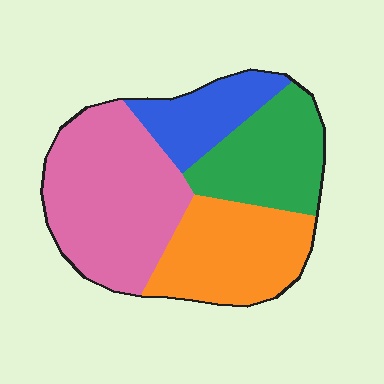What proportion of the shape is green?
Green covers 22% of the shape.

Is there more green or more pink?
Pink.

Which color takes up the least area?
Blue, at roughly 15%.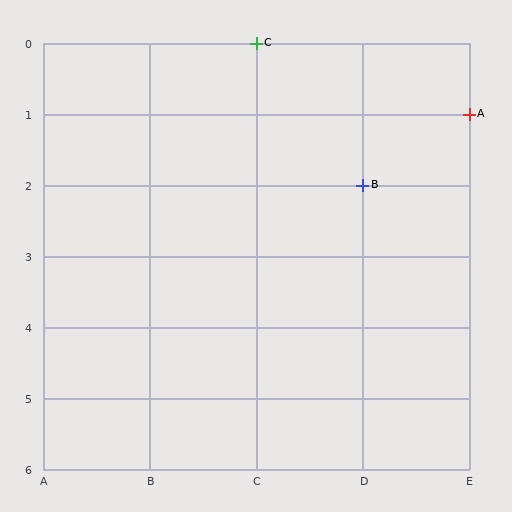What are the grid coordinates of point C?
Point C is at grid coordinates (C, 0).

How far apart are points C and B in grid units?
Points C and B are 1 column and 2 rows apart (about 2.2 grid units diagonally).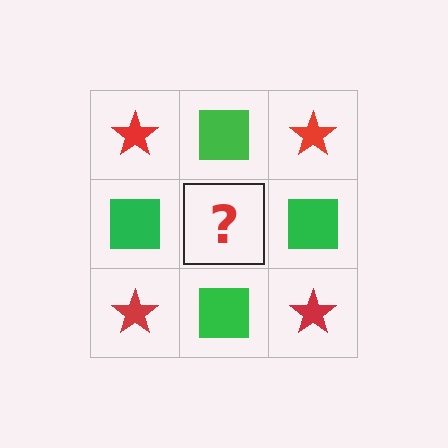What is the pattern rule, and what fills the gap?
The rule is that it alternates red star and green square in a checkerboard pattern. The gap should be filled with a red star.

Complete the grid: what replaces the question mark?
The question mark should be replaced with a red star.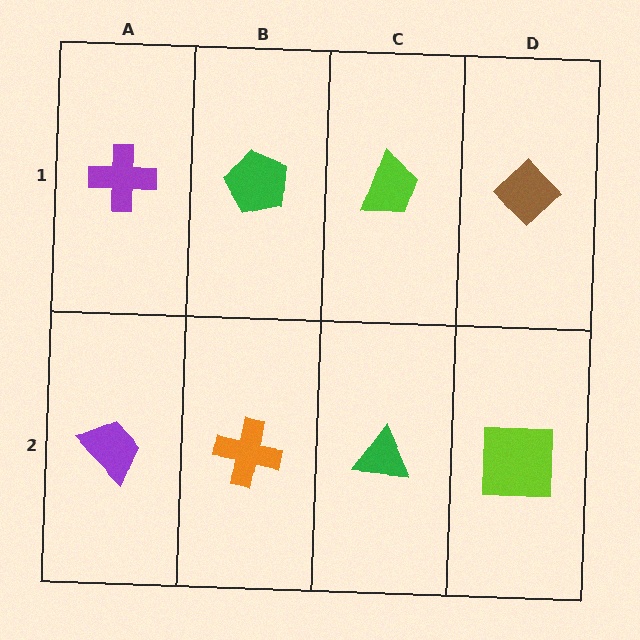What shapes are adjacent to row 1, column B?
An orange cross (row 2, column B), a purple cross (row 1, column A), a lime trapezoid (row 1, column C).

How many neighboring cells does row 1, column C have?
3.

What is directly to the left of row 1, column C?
A green pentagon.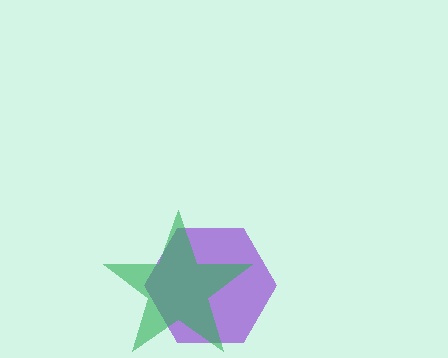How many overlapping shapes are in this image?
There are 2 overlapping shapes in the image.